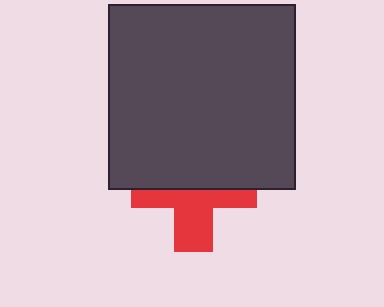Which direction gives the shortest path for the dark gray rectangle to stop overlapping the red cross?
Moving up gives the shortest separation.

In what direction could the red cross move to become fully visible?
The red cross could move down. That would shift it out from behind the dark gray rectangle entirely.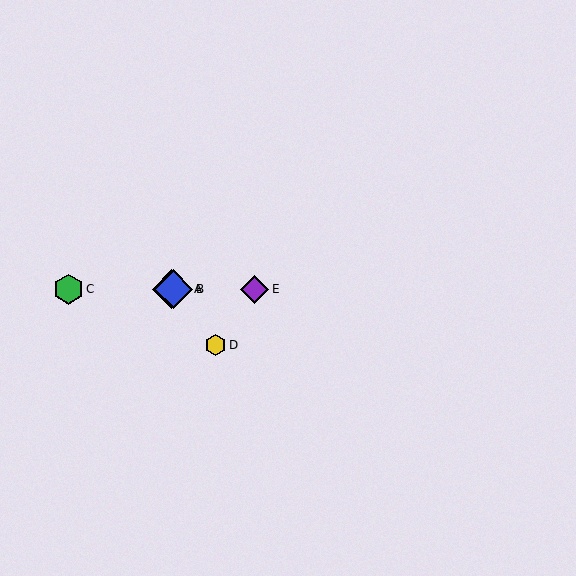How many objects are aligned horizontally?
4 objects (A, B, C, E) are aligned horizontally.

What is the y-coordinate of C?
Object C is at y≈289.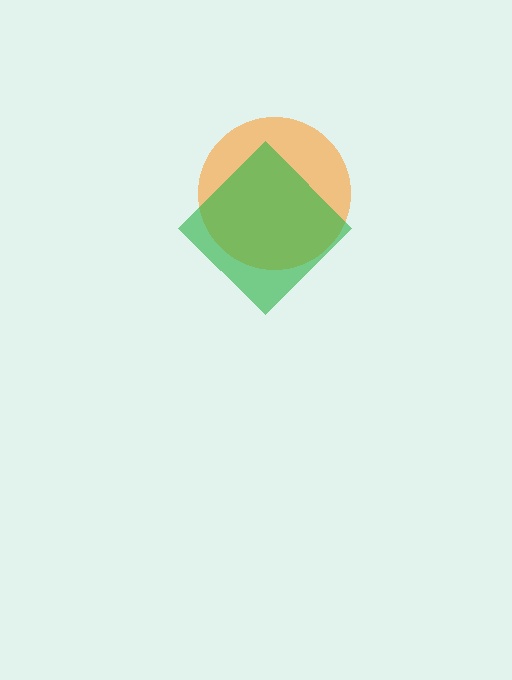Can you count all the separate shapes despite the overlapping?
Yes, there are 2 separate shapes.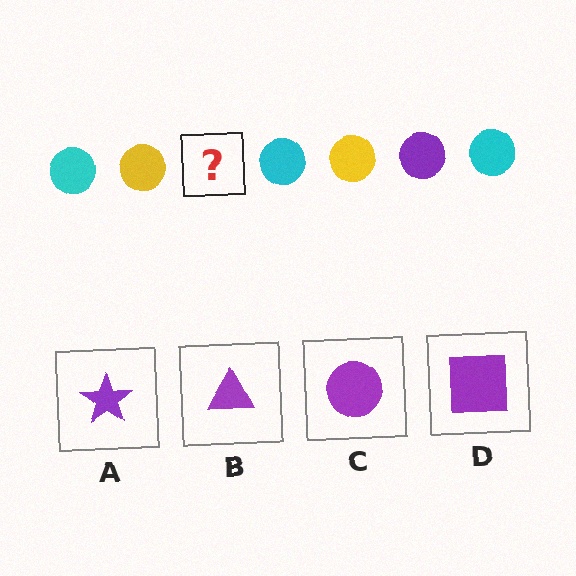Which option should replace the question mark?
Option C.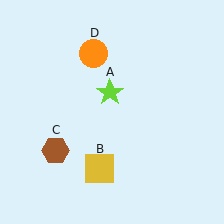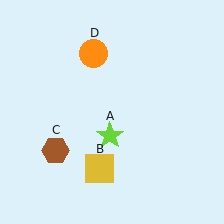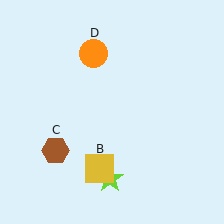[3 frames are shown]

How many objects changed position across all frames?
1 object changed position: lime star (object A).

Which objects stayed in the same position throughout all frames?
Yellow square (object B) and brown hexagon (object C) and orange circle (object D) remained stationary.